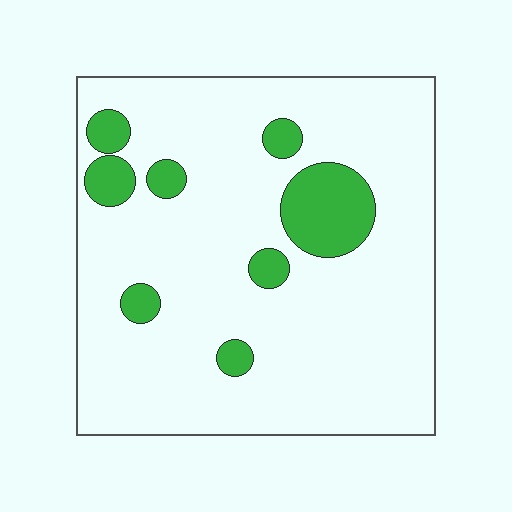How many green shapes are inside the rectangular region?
8.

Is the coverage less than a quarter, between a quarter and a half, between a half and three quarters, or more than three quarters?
Less than a quarter.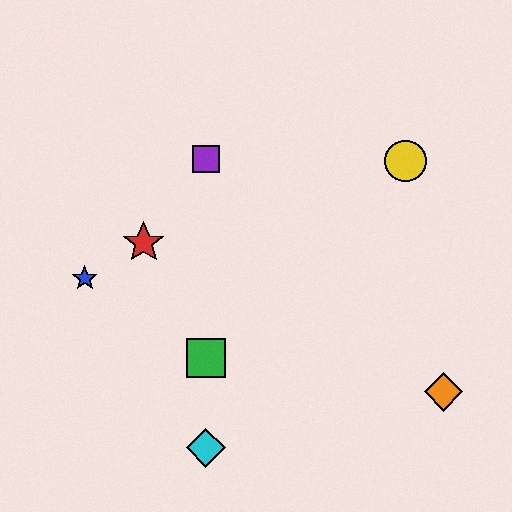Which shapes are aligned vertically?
The green square, the purple square, the cyan diamond are aligned vertically.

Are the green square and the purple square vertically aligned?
Yes, both are at x≈206.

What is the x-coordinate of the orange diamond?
The orange diamond is at x≈443.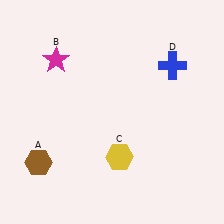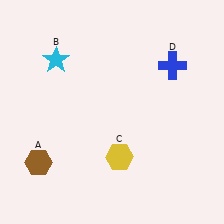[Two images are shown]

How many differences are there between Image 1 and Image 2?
There is 1 difference between the two images.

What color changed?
The star (B) changed from magenta in Image 1 to cyan in Image 2.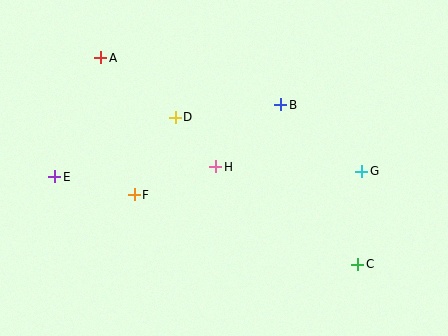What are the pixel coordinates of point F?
Point F is at (134, 195).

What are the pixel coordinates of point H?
Point H is at (216, 167).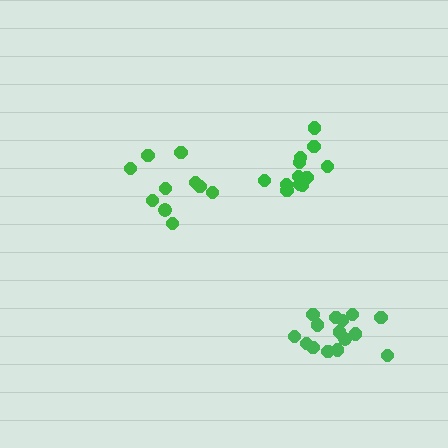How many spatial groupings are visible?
There are 3 spatial groupings.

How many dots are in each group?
Group 1: 10 dots, Group 2: 12 dots, Group 3: 15 dots (37 total).